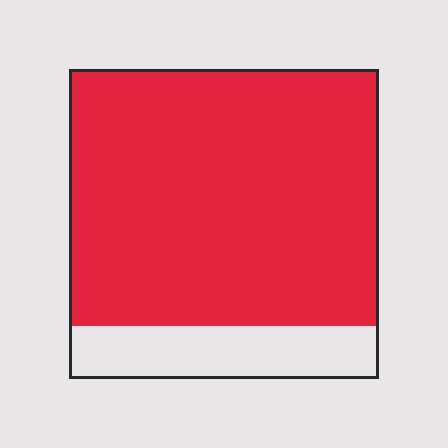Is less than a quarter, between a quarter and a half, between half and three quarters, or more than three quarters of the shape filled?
More than three quarters.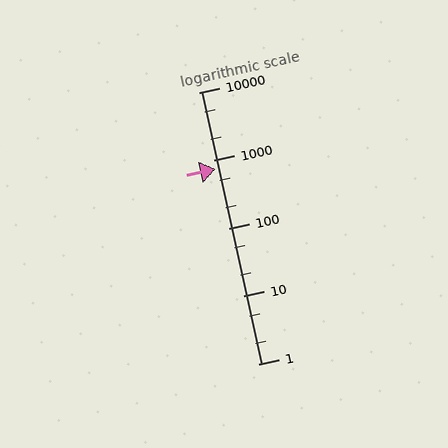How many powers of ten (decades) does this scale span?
The scale spans 4 decades, from 1 to 10000.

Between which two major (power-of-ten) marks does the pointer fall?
The pointer is between 100 and 1000.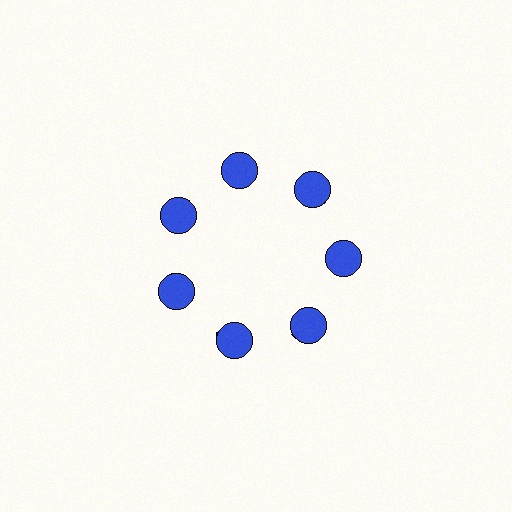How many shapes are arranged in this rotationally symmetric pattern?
There are 14 shapes, arranged in 7 groups of 2.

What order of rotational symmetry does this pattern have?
This pattern has 7-fold rotational symmetry.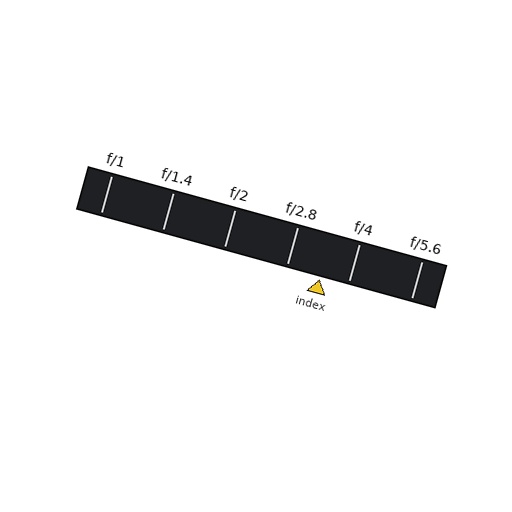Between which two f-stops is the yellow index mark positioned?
The index mark is between f/2.8 and f/4.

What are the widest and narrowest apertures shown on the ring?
The widest aperture shown is f/1 and the narrowest is f/5.6.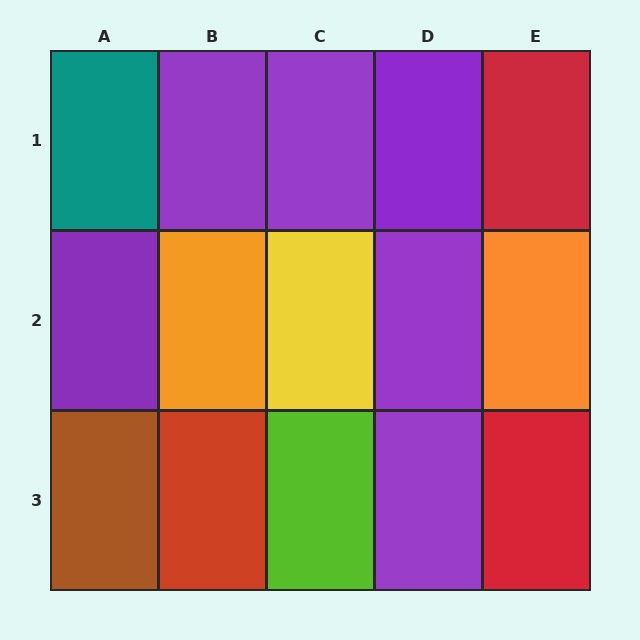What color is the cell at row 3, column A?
Brown.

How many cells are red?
3 cells are red.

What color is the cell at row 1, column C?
Purple.